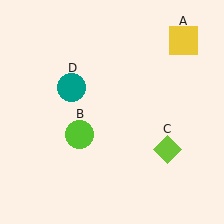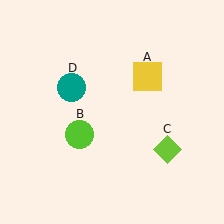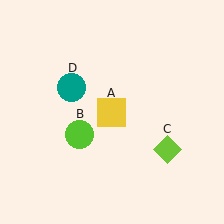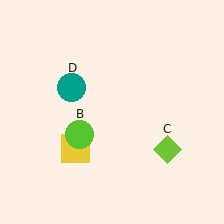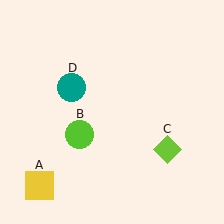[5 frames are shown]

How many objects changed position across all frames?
1 object changed position: yellow square (object A).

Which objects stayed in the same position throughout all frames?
Lime circle (object B) and lime diamond (object C) and teal circle (object D) remained stationary.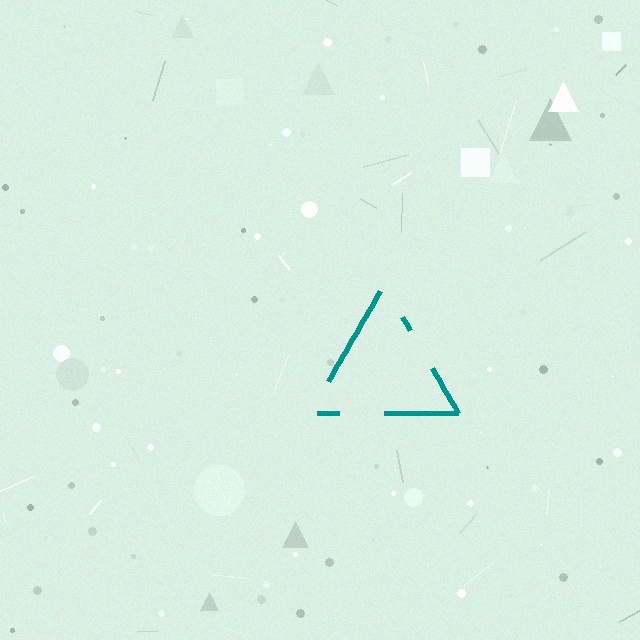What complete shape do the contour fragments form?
The contour fragments form a triangle.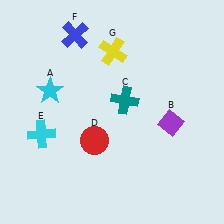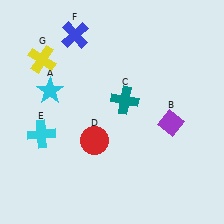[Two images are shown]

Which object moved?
The yellow cross (G) moved left.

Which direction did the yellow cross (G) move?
The yellow cross (G) moved left.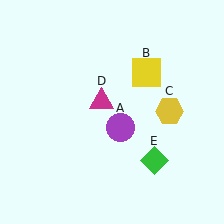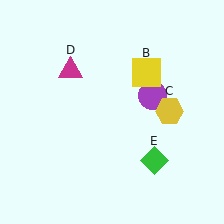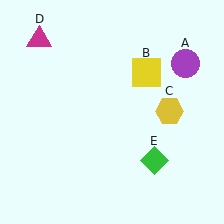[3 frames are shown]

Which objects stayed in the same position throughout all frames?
Yellow square (object B) and yellow hexagon (object C) and green diamond (object E) remained stationary.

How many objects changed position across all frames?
2 objects changed position: purple circle (object A), magenta triangle (object D).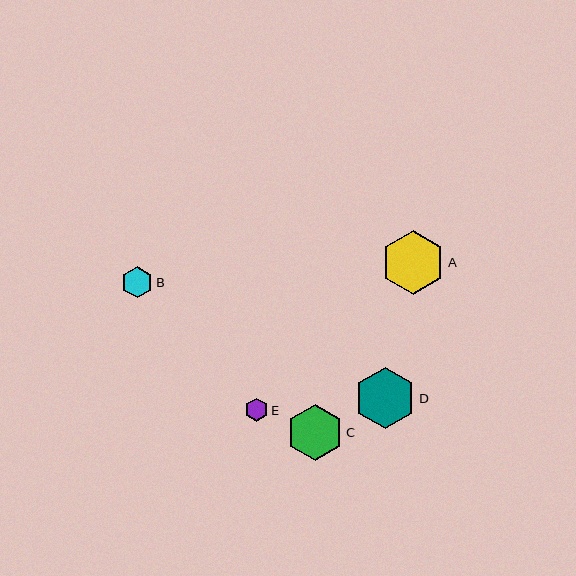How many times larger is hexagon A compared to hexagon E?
Hexagon A is approximately 2.8 times the size of hexagon E.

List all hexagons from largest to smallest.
From largest to smallest: A, D, C, B, E.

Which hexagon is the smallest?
Hexagon E is the smallest with a size of approximately 23 pixels.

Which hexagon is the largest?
Hexagon A is the largest with a size of approximately 64 pixels.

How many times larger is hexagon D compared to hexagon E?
Hexagon D is approximately 2.7 times the size of hexagon E.